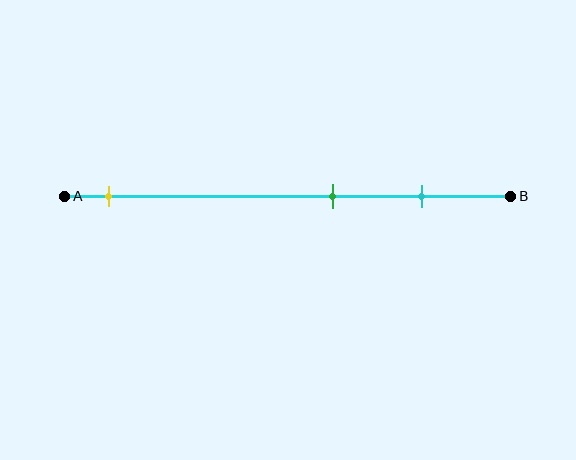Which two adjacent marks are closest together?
The green and cyan marks are the closest adjacent pair.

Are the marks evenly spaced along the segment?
No, the marks are not evenly spaced.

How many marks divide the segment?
There are 3 marks dividing the segment.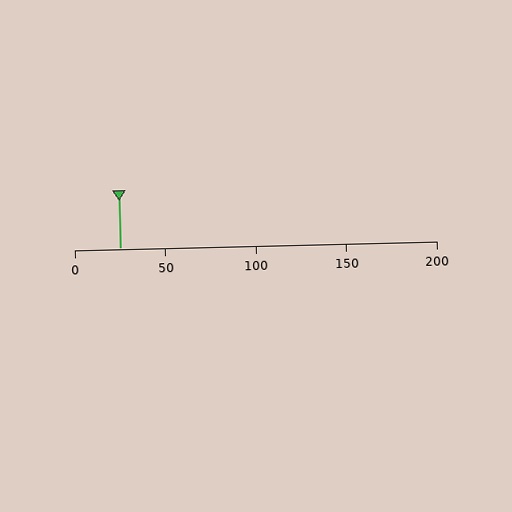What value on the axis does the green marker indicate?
The marker indicates approximately 25.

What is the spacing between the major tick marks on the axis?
The major ticks are spaced 50 apart.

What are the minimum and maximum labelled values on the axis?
The axis runs from 0 to 200.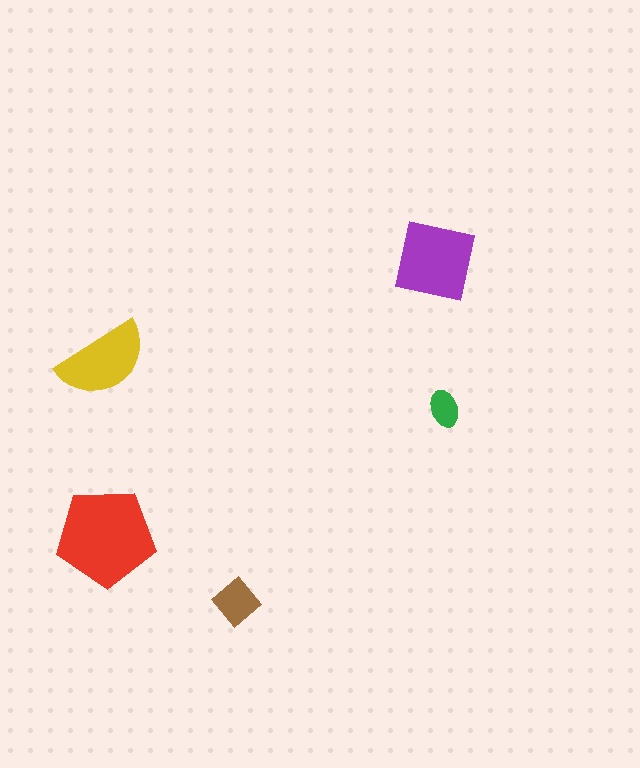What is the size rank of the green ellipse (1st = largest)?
5th.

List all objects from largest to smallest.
The red pentagon, the purple square, the yellow semicircle, the brown diamond, the green ellipse.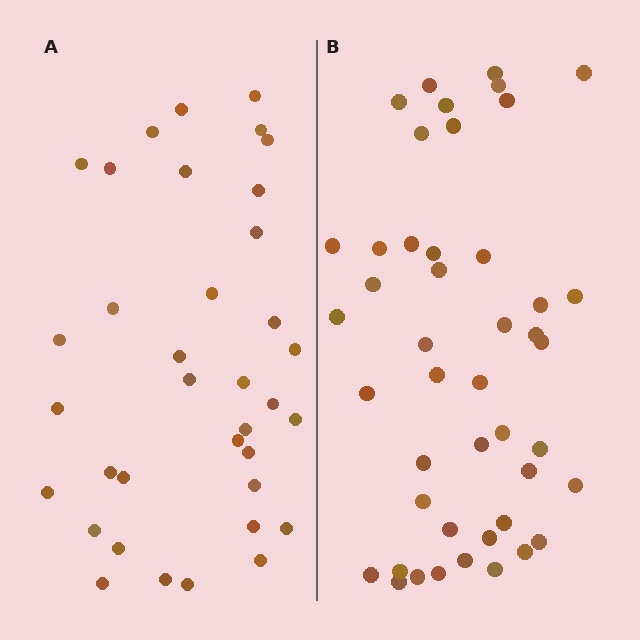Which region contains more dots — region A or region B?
Region B (the right region) has more dots.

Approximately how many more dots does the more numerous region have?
Region B has roughly 8 or so more dots than region A.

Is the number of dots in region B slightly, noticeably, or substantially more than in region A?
Region B has noticeably more, but not dramatically so. The ratio is roughly 1.2 to 1.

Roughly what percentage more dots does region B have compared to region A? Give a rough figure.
About 25% more.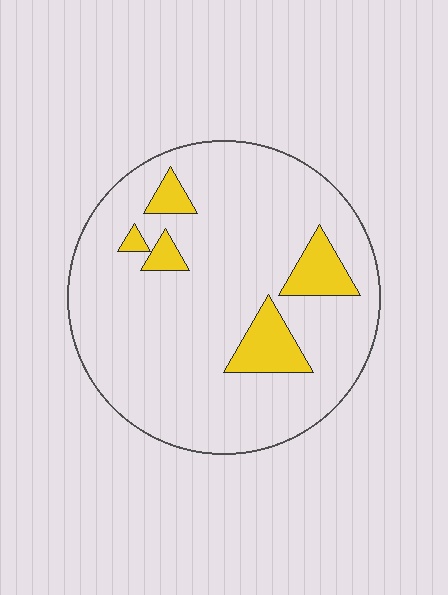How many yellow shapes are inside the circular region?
5.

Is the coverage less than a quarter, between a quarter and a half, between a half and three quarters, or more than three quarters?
Less than a quarter.